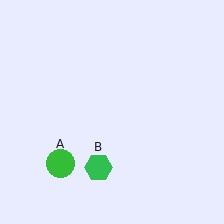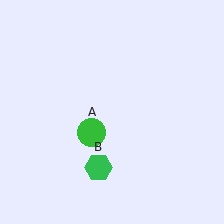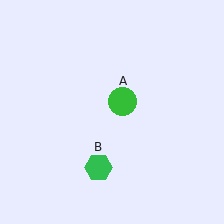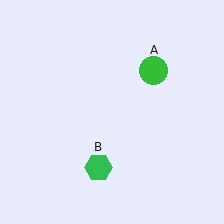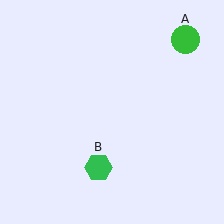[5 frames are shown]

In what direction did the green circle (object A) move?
The green circle (object A) moved up and to the right.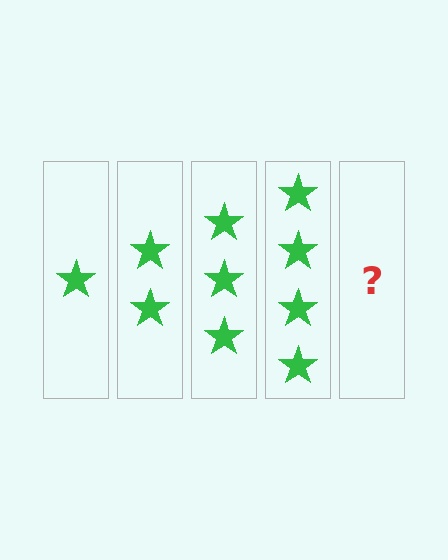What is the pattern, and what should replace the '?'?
The pattern is that each step adds one more star. The '?' should be 5 stars.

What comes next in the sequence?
The next element should be 5 stars.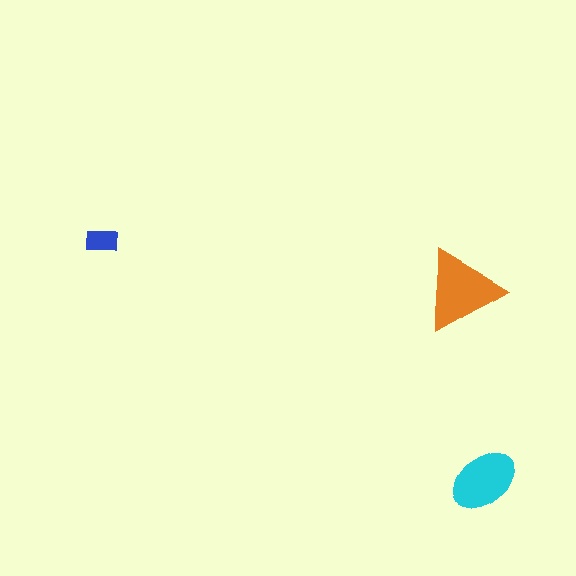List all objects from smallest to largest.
The blue rectangle, the cyan ellipse, the orange triangle.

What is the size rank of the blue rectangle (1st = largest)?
3rd.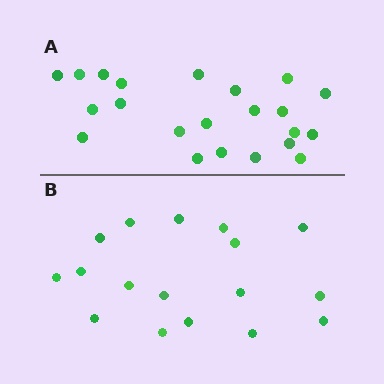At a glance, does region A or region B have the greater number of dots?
Region A (the top region) has more dots.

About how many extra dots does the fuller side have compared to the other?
Region A has about 5 more dots than region B.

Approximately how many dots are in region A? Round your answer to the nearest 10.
About 20 dots. (The exact count is 22, which rounds to 20.)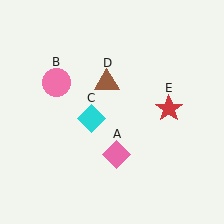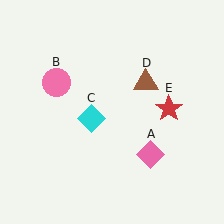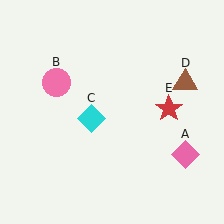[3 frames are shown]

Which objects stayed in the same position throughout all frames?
Pink circle (object B) and cyan diamond (object C) and red star (object E) remained stationary.